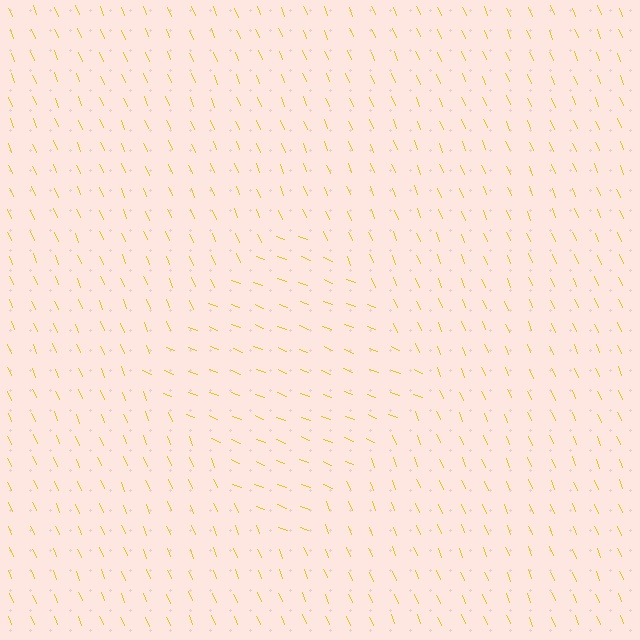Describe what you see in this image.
The image is filled with small yellow line segments. A diamond region in the image has lines oriented differently from the surrounding lines, creating a visible texture boundary.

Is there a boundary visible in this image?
Yes, there is a texture boundary formed by a change in line orientation.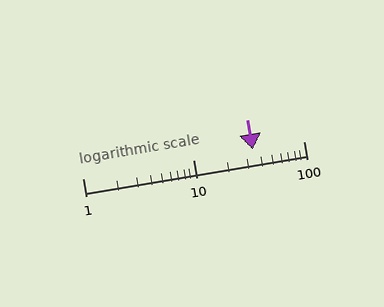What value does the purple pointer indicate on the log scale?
The pointer indicates approximately 35.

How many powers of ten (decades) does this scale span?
The scale spans 2 decades, from 1 to 100.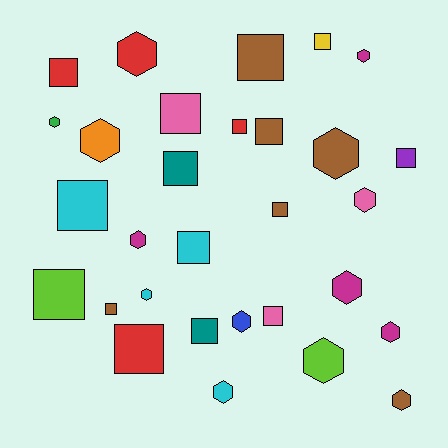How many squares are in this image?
There are 16 squares.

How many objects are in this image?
There are 30 objects.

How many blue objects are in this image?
There is 1 blue object.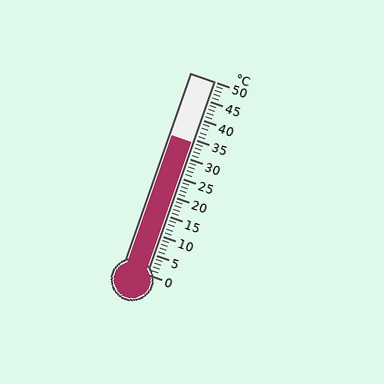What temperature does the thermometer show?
The thermometer shows approximately 34°C.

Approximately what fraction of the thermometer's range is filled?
The thermometer is filled to approximately 70% of its range.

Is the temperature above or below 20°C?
The temperature is above 20°C.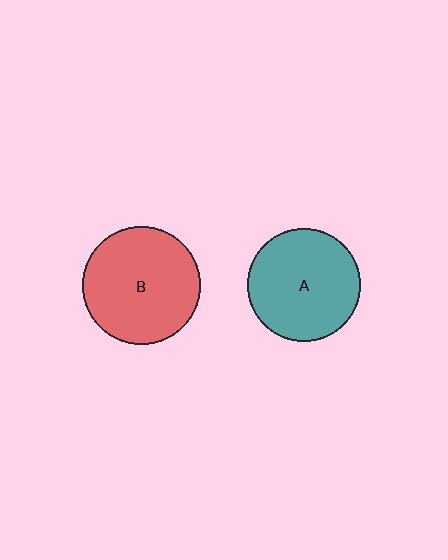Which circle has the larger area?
Circle B (red).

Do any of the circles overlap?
No, none of the circles overlap.